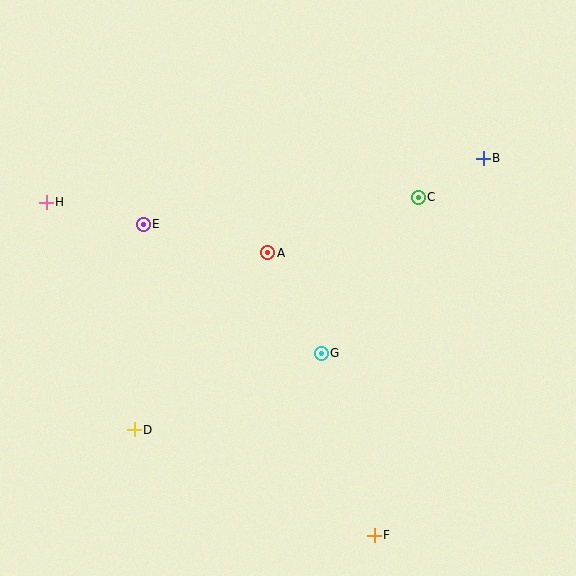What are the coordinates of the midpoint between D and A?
The midpoint between D and A is at (201, 341).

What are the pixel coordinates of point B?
Point B is at (483, 158).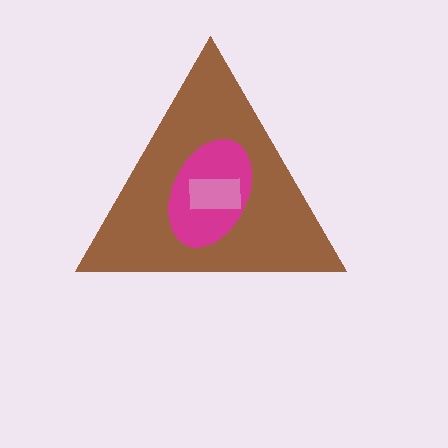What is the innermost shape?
The pink rectangle.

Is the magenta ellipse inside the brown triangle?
Yes.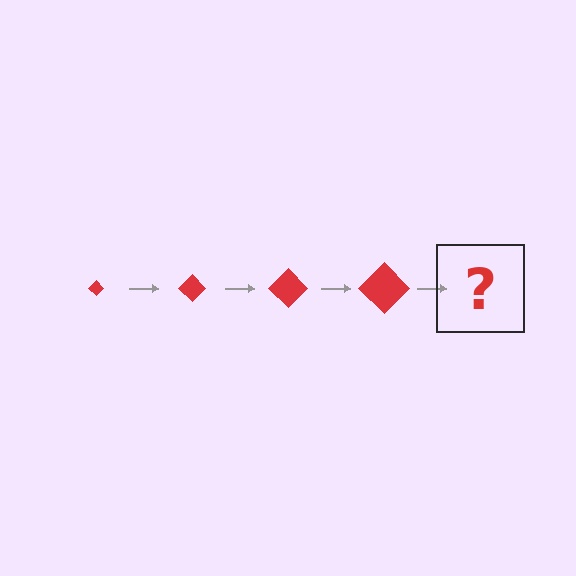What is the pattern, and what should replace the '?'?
The pattern is that the diamond gets progressively larger each step. The '?' should be a red diamond, larger than the previous one.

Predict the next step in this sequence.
The next step is a red diamond, larger than the previous one.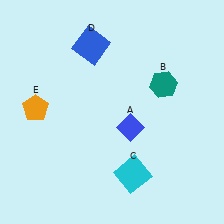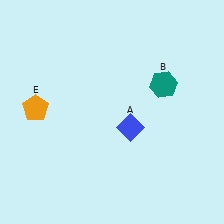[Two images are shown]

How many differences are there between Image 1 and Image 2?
There are 2 differences between the two images.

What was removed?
The cyan square (C), the blue square (D) were removed in Image 2.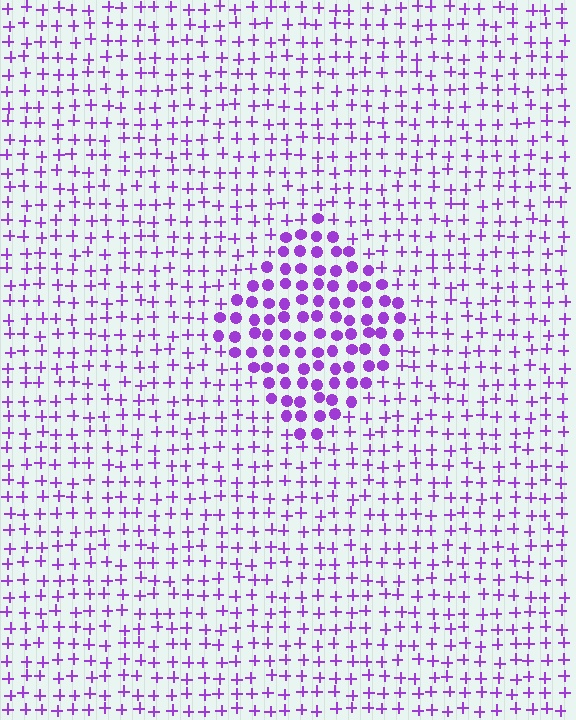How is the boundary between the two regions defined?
The boundary is defined by a change in element shape: circles inside vs. plus signs outside. All elements share the same color and spacing.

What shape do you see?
I see a diamond.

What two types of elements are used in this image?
The image uses circles inside the diamond region and plus signs outside it.